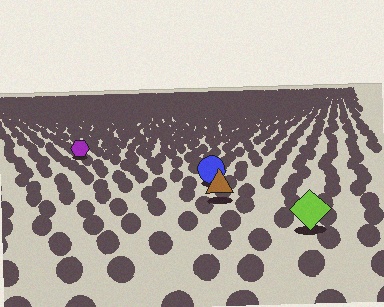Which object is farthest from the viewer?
The purple hexagon is farthest from the viewer. It appears smaller and the ground texture around it is denser.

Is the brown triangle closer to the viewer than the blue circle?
Yes. The brown triangle is closer — you can tell from the texture gradient: the ground texture is coarser near it.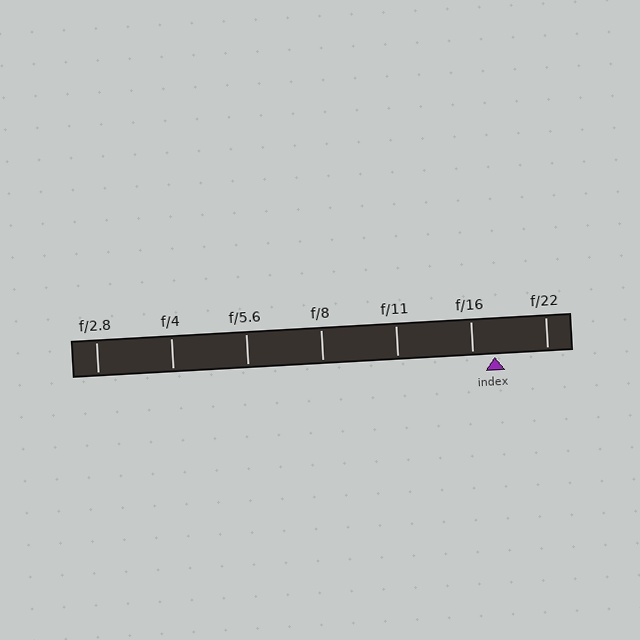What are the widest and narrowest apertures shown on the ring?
The widest aperture shown is f/2.8 and the narrowest is f/22.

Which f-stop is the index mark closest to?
The index mark is closest to f/16.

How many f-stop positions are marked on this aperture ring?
There are 7 f-stop positions marked.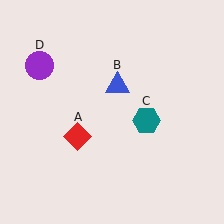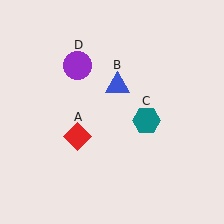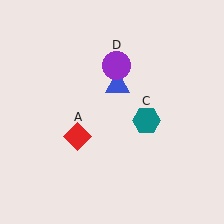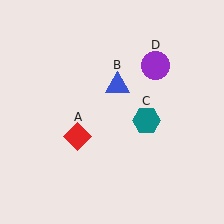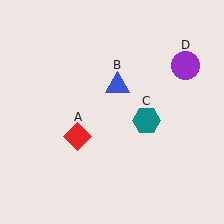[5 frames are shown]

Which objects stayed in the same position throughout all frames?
Red diamond (object A) and blue triangle (object B) and teal hexagon (object C) remained stationary.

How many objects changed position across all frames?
1 object changed position: purple circle (object D).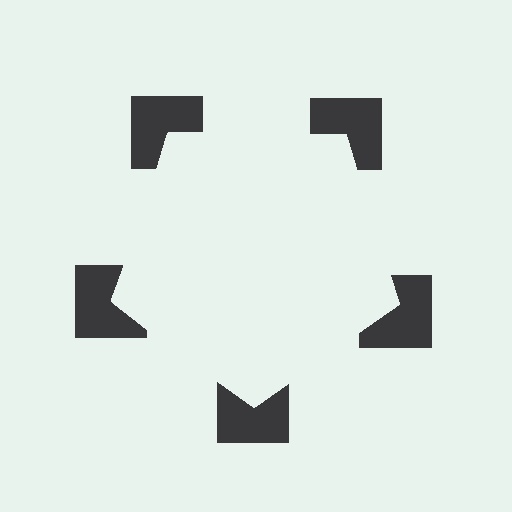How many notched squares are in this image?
There are 5 — one at each vertex of the illusory pentagon.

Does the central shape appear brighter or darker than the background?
It typically appears slightly brighter than the background, even though no actual brightness change is drawn.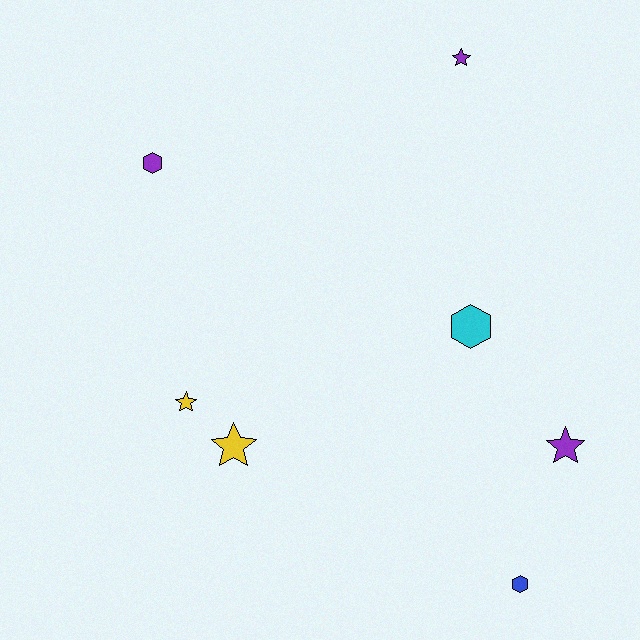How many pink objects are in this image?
There are no pink objects.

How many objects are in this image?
There are 7 objects.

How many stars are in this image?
There are 4 stars.